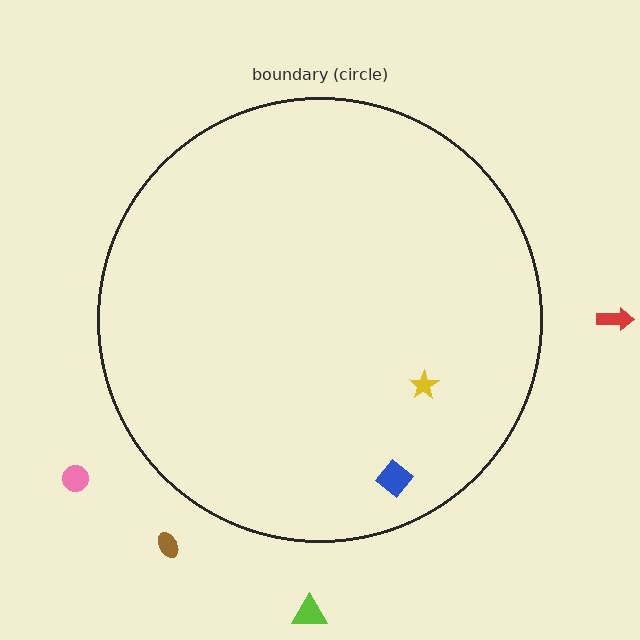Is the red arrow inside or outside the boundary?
Outside.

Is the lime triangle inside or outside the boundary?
Outside.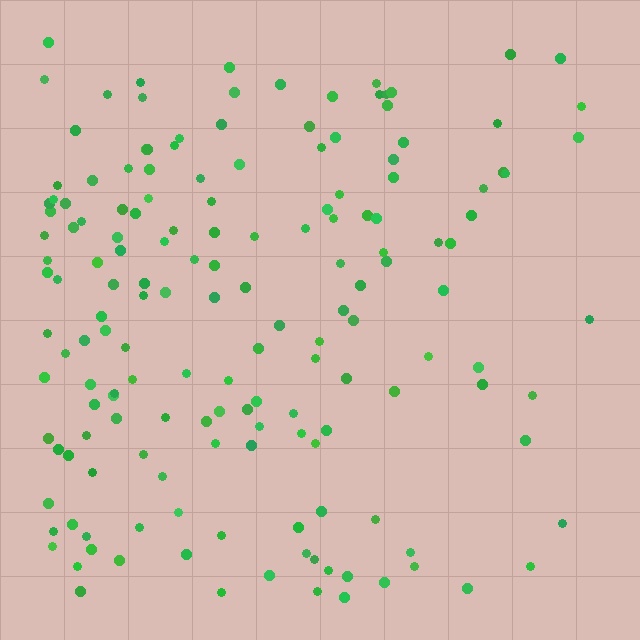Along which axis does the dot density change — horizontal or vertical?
Horizontal.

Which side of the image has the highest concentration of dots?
The left.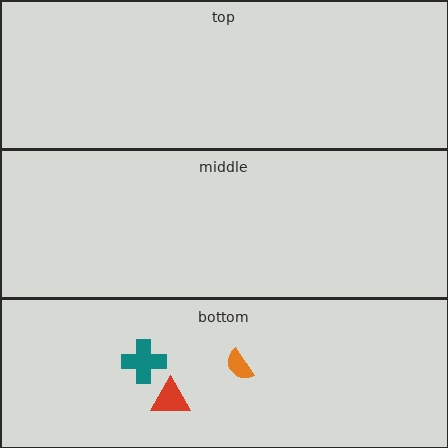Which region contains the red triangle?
The bottom region.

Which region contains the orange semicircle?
The bottom region.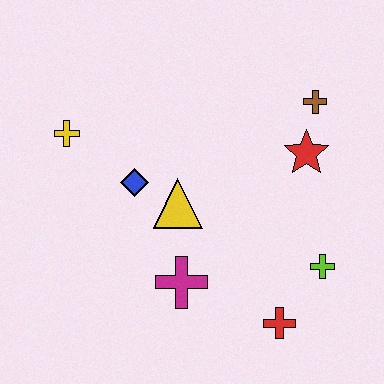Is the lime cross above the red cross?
Yes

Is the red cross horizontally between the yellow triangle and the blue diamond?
No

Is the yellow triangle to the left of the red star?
Yes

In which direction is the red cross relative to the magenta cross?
The red cross is to the right of the magenta cross.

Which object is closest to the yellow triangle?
The blue diamond is closest to the yellow triangle.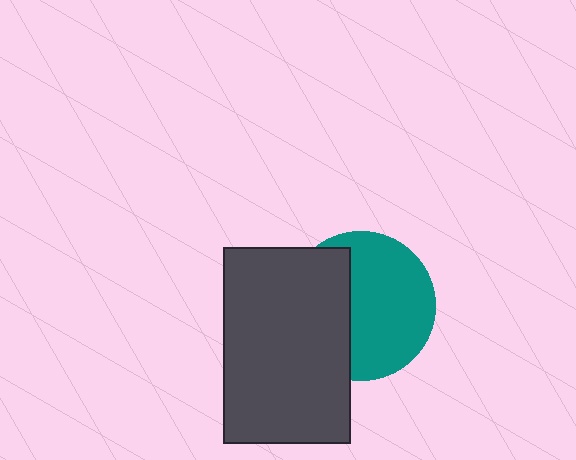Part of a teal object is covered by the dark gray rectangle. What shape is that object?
It is a circle.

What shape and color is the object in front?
The object in front is a dark gray rectangle.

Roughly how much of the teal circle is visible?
About half of it is visible (roughly 60%).